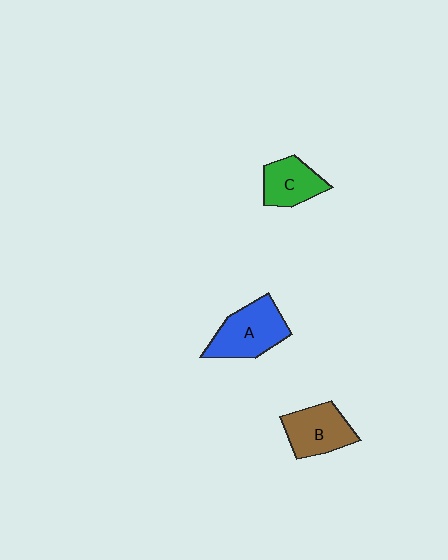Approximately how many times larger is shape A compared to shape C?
Approximately 1.4 times.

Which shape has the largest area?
Shape A (blue).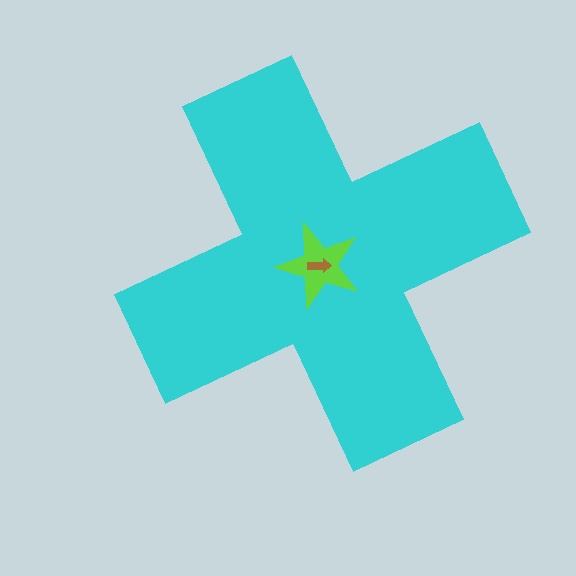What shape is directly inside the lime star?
The brown arrow.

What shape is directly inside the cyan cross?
The lime star.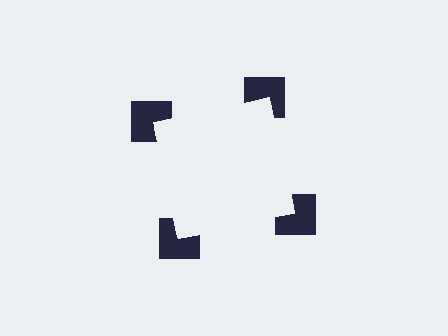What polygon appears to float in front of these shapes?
An illusory square — its edges are inferred from the aligned wedge cuts in the notched squares, not physically drawn.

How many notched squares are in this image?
There are 4 — one at each vertex of the illusory square.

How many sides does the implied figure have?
4 sides.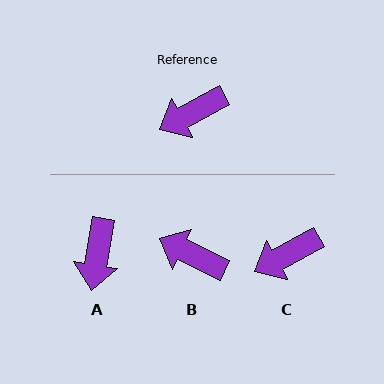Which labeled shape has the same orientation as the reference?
C.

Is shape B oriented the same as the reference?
No, it is off by about 54 degrees.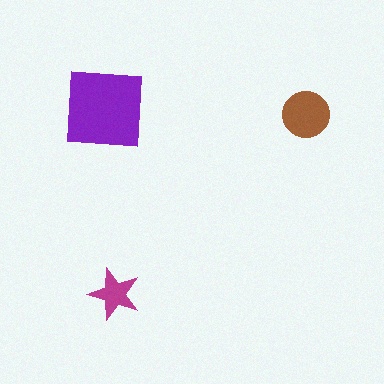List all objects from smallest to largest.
The magenta star, the brown circle, the purple square.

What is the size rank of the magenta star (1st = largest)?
3rd.